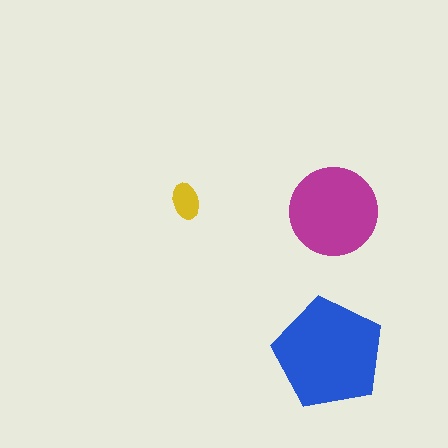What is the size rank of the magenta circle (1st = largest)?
2nd.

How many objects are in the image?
There are 3 objects in the image.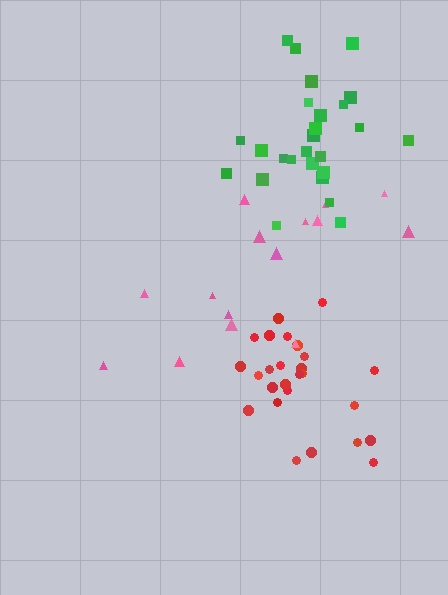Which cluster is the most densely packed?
Red.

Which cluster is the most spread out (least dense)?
Pink.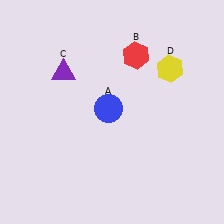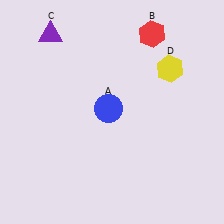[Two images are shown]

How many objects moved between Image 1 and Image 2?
2 objects moved between the two images.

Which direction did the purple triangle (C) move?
The purple triangle (C) moved up.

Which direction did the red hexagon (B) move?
The red hexagon (B) moved up.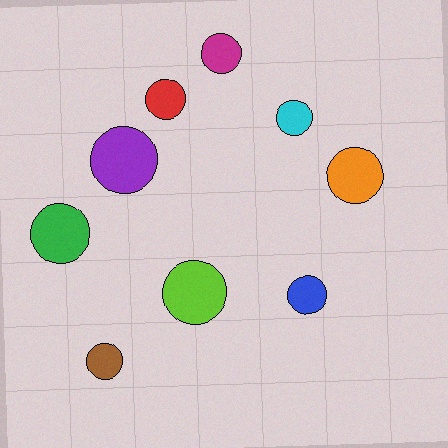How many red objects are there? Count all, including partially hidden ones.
There is 1 red object.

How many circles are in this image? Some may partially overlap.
There are 9 circles.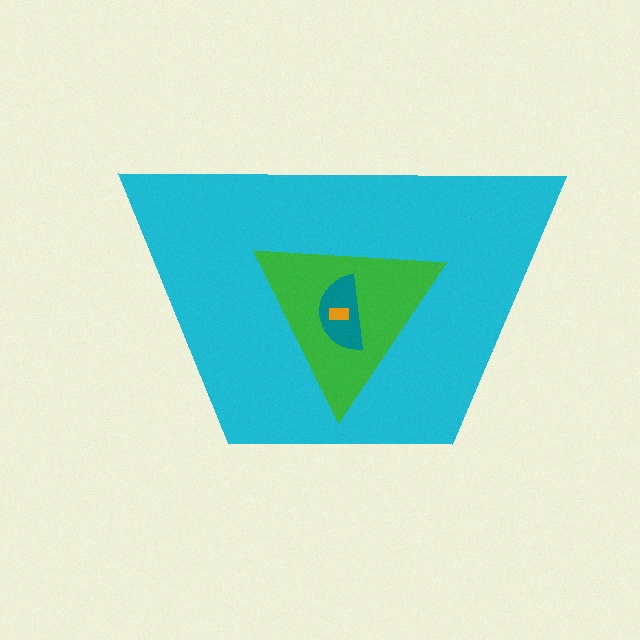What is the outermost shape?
The cyan trapezoid.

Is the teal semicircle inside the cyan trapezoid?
Yes.